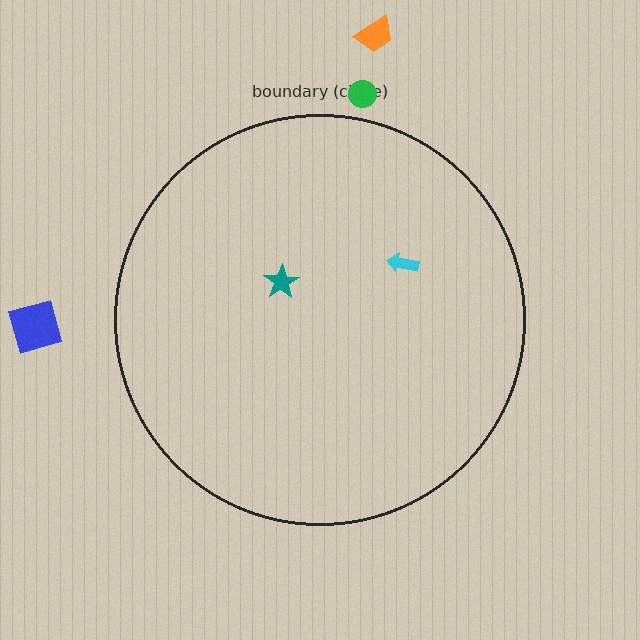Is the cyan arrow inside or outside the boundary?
Inside.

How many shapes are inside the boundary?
2 inside, 3 outside.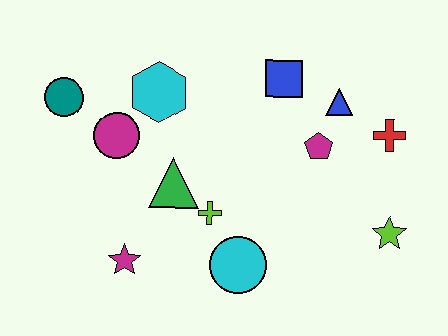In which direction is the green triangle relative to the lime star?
The green triangle is to the left of the lime star.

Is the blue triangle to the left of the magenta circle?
No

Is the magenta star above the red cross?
No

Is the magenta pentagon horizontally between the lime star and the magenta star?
Yes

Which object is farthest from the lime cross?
The red cross is farthest from the lime cross.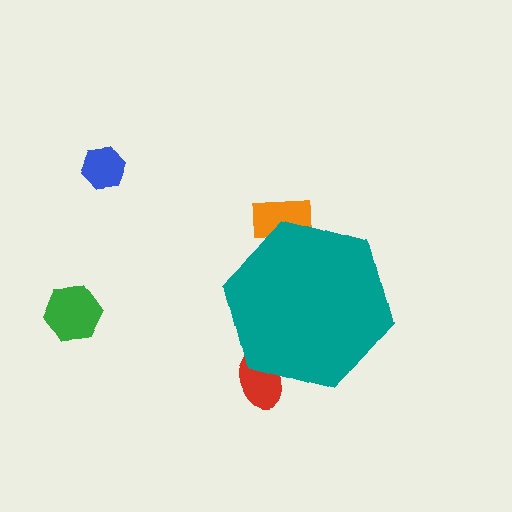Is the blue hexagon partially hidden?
No, the blue hexagon is fully visible.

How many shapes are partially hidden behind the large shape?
2 shapes are partially hidden.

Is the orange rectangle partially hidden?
Yes, the orange rectangle is partially hidden behind the teal hexagon.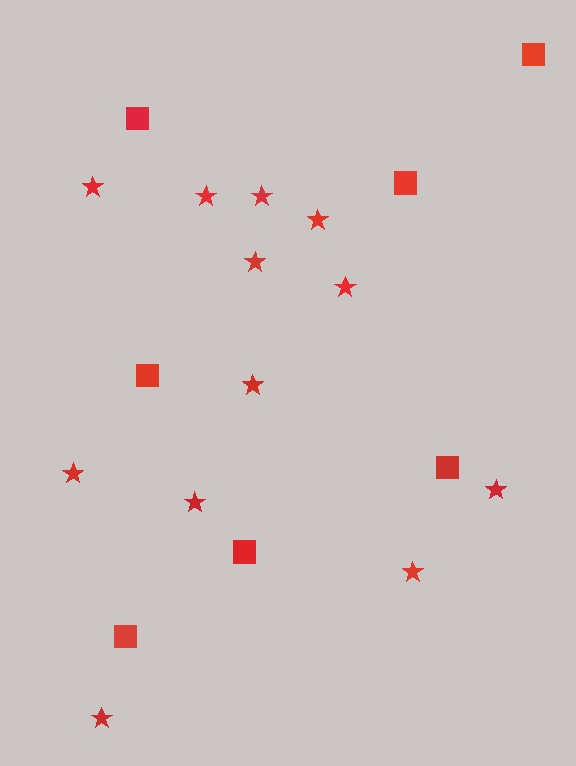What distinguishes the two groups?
There are 2 groups: one group of squares (7) and one group of stars (12).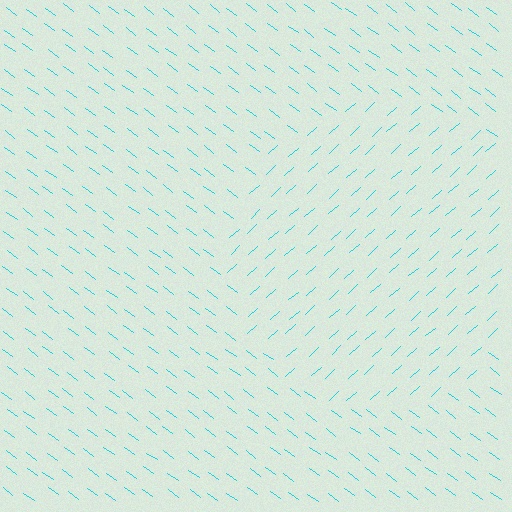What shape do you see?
I see a circle.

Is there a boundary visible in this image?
Yes, there is a texture boundary formed by a change in line orientation.